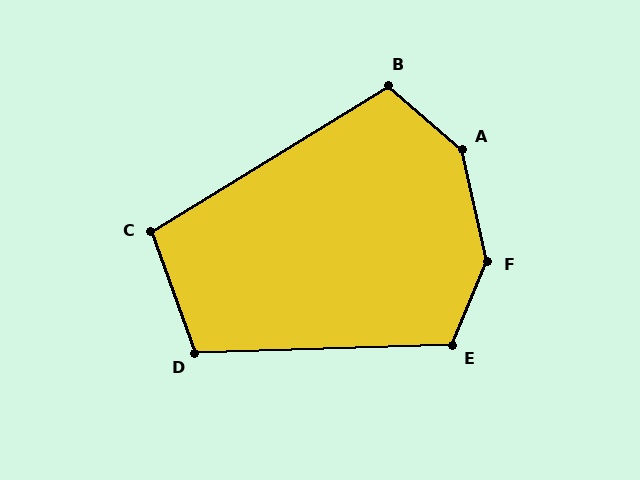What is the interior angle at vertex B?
Approximately 108 degrees (obtuse).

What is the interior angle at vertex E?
Approximately 115 degrees (obtuse).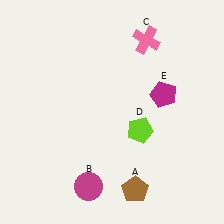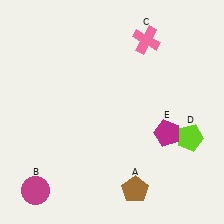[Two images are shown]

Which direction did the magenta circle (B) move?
The magenta circle (B) moved left.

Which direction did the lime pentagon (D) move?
The lime pentagon (D) moved right.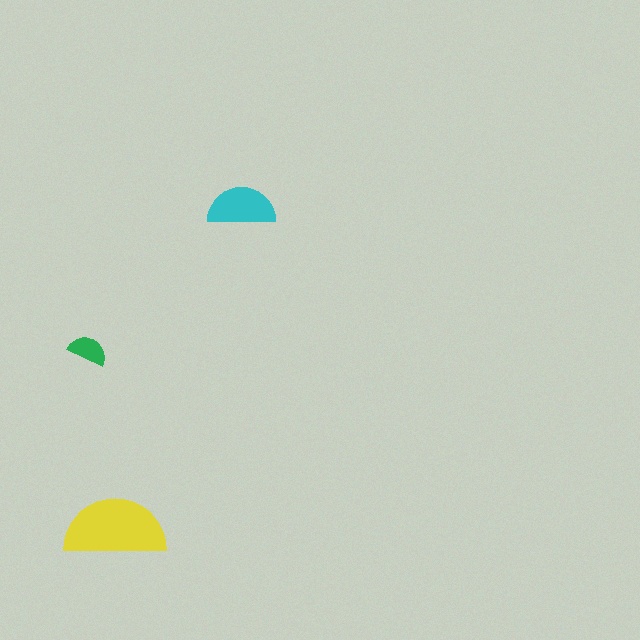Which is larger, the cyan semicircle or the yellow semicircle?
The yellow one.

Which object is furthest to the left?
The green semicircle is leftmost.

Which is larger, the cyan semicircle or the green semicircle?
The cyan one.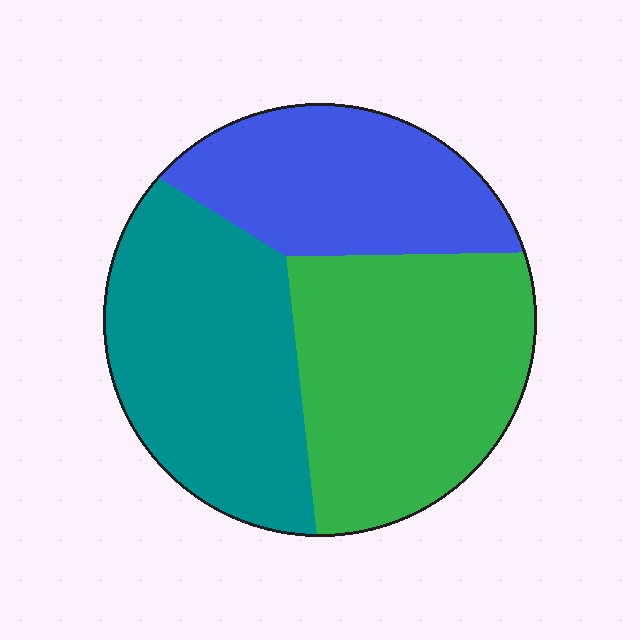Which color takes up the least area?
Blue, at roughly 25%.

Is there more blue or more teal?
Teal.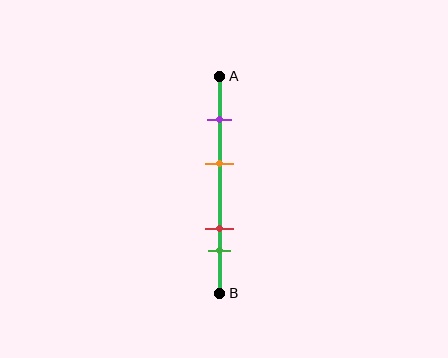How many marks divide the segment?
There are 4 marks dividing the segment.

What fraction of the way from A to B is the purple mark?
The purple mark is approximately 20% (0.2) of the way from A to B.